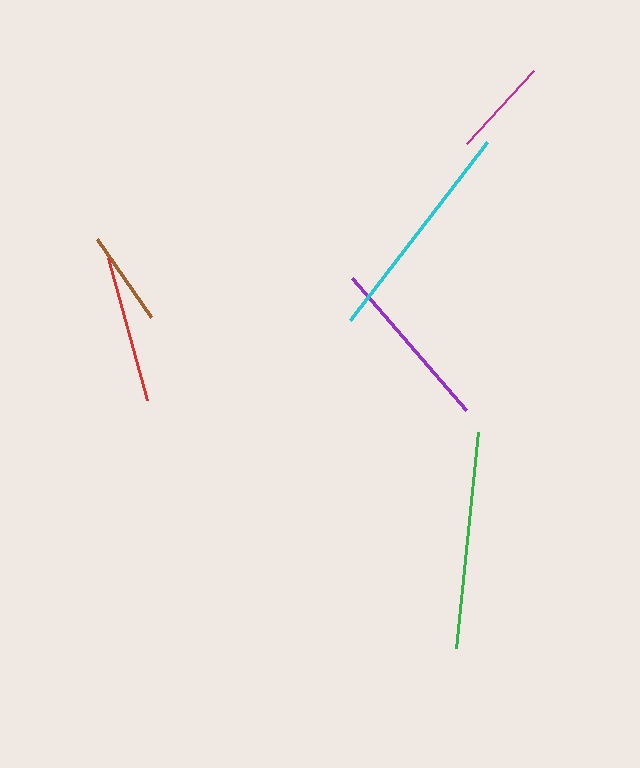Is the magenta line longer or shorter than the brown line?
The magenta line is longer than the brown line.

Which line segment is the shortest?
The brown line is the shortest at approximately 94 pixels.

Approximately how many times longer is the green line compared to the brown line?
The green line is approximately 2.3 times the length of the brown line.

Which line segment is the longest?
The cyan line is the longest at approximately 224 pixels.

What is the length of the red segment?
The red segment is approximately 147 pixels long.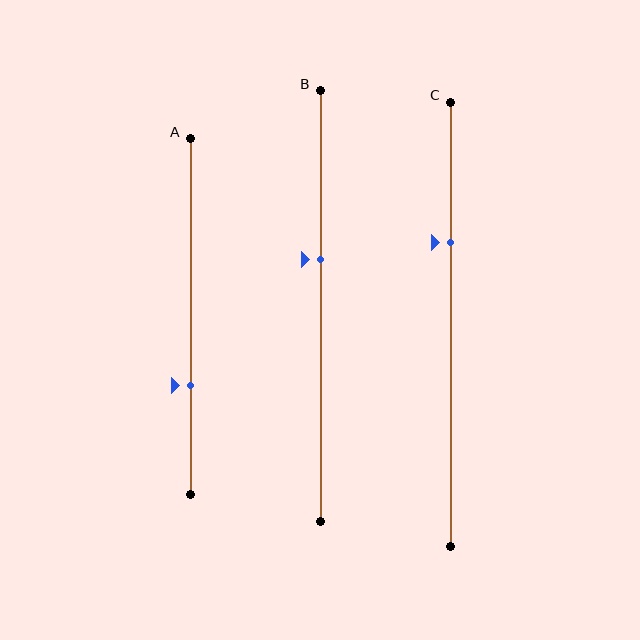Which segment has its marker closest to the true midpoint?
Segment B has its marker closest to the true midpoint.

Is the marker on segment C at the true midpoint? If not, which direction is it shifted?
No, the marker on segment C is shifted upward by about 19% of the segment length.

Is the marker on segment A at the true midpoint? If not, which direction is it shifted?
No, the marker on segment A is shifted downward by about 19% of the segment length.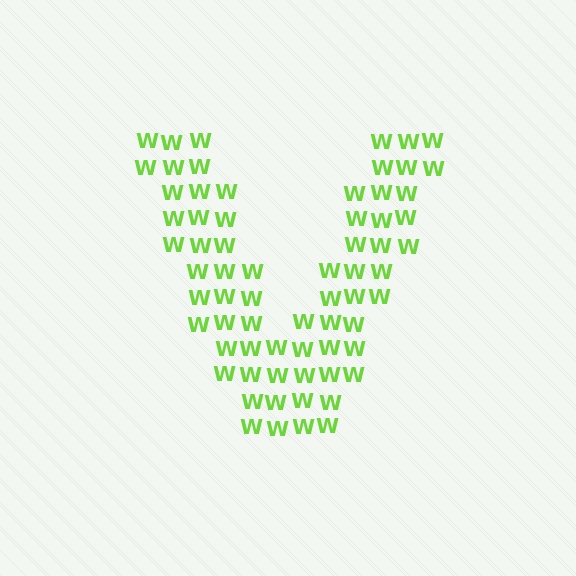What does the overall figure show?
The overall figure shows the letter V.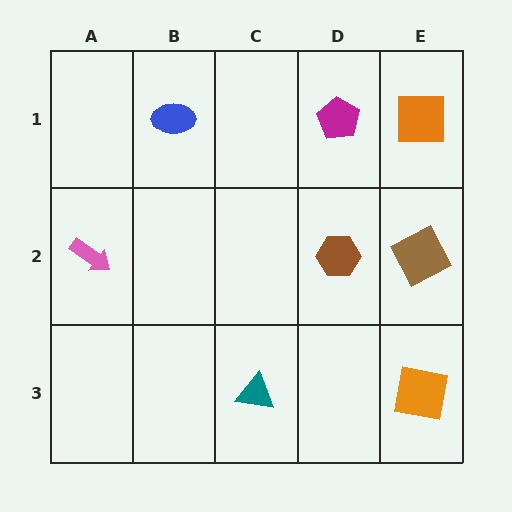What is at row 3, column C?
A teal triangle.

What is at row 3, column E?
An orange square.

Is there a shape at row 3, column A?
No, that cell is empty.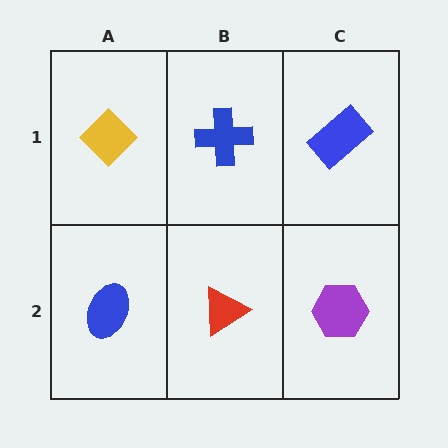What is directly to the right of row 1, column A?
A blue cross.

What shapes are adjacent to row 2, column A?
A yellow diamond (row 1, column A), a red triangle (row 2, column B).